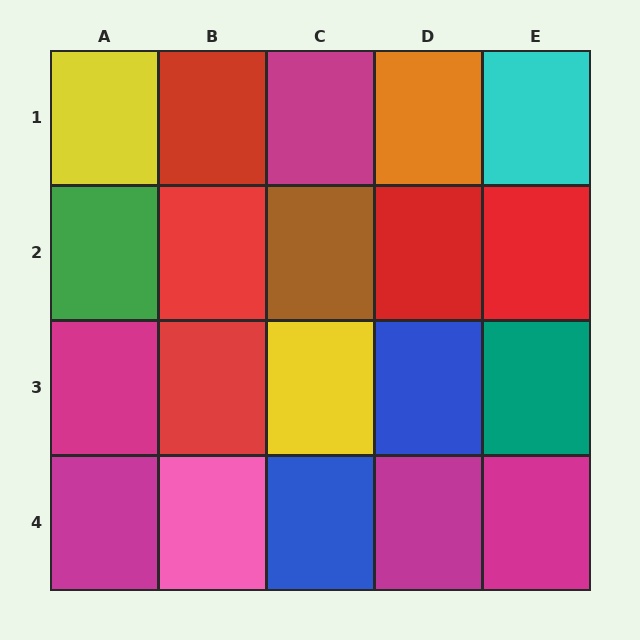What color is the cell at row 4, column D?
Magenta.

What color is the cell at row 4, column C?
Blue.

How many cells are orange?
1 cell is orange.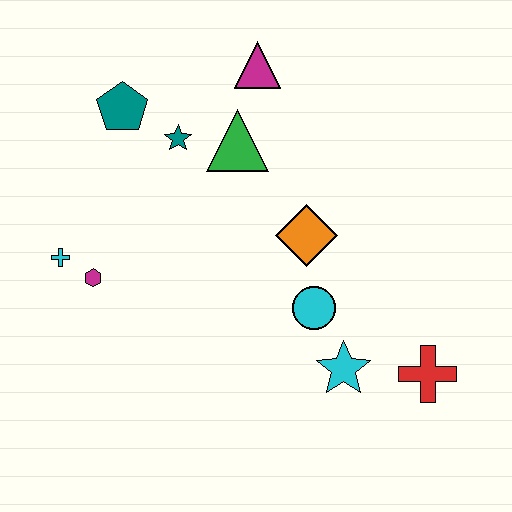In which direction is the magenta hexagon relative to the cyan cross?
The magenta hexagon is to the right of the cyan cross.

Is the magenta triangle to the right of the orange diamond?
No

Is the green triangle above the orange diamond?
Yes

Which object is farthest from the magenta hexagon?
The red cross is farthest from the magenta hexagon.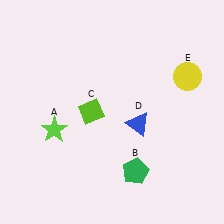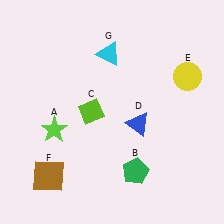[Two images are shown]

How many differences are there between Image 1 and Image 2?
There are 2 differences between the two images.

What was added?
A brown square (F), a cyan triangle (G) were added in Image 2.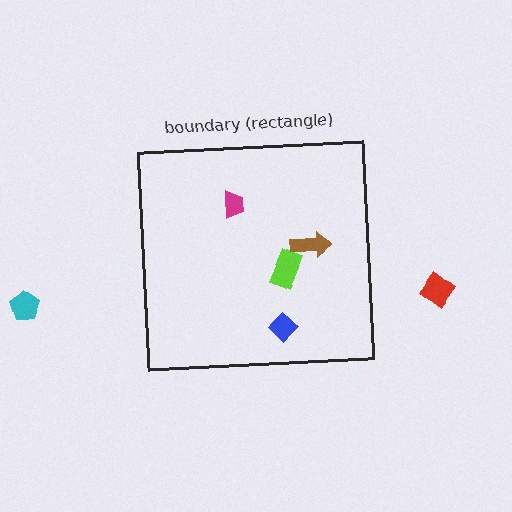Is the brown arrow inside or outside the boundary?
Inside.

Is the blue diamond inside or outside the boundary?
Inside.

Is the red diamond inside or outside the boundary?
Outside.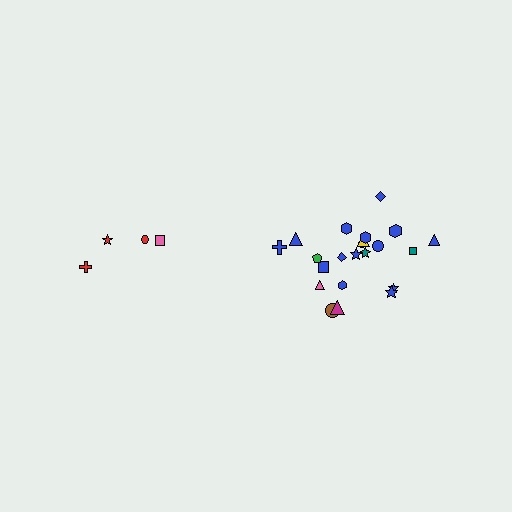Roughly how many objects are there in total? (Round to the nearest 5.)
Roughly 25 objects in total.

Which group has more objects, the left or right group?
The right group.